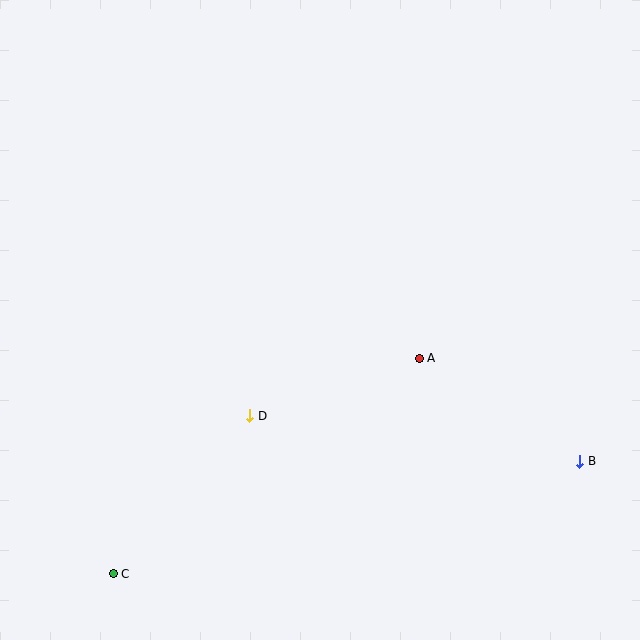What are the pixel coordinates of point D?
Point D is at (250, 416).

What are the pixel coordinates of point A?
Point A is at (419, 358).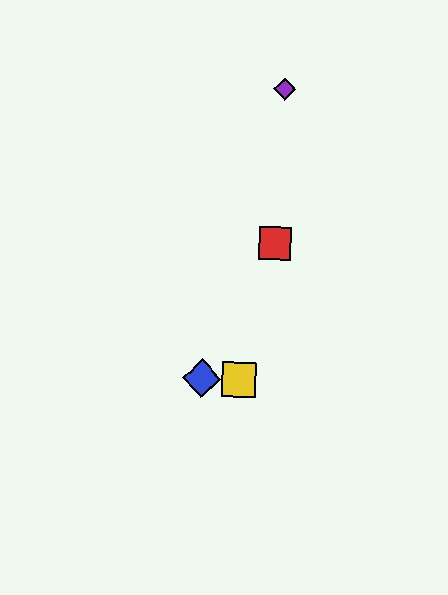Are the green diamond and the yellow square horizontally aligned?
Yes, both are at y≈380.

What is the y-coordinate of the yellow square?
The yellow square is at y≈380.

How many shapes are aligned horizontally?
3 shapes (the blue diamond, the green diamond, the yellow square) are aligned horizontally.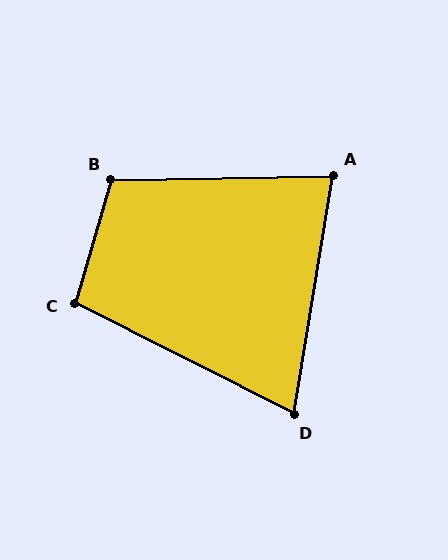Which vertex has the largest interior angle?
B, at approximately 107 degrees.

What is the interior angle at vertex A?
Approximately 80 degrees (acute).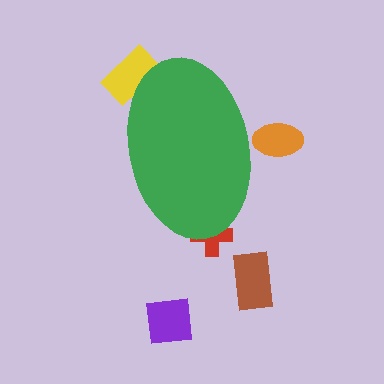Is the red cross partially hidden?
Yes, the red cross is partially hidden behind the green ellipse.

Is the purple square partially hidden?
No, the purple square is fully visible.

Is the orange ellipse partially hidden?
Yes, the orange ellipse is partially hidden behind the green ellipse.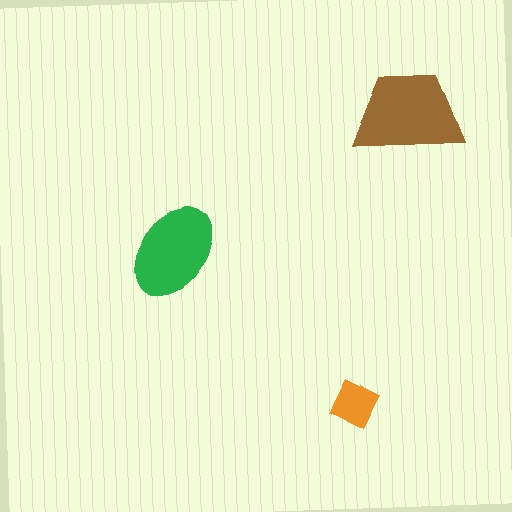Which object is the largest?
The brown trapezoid.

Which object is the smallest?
The orange diamond.